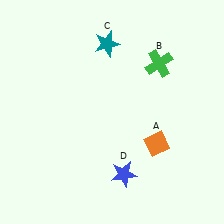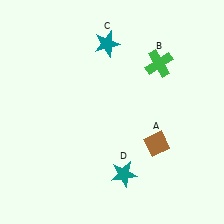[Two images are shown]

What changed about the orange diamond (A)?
In Image 1, A is orange. In Image 2, it changed to brown.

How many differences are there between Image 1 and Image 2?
There are 2 differences between the two images.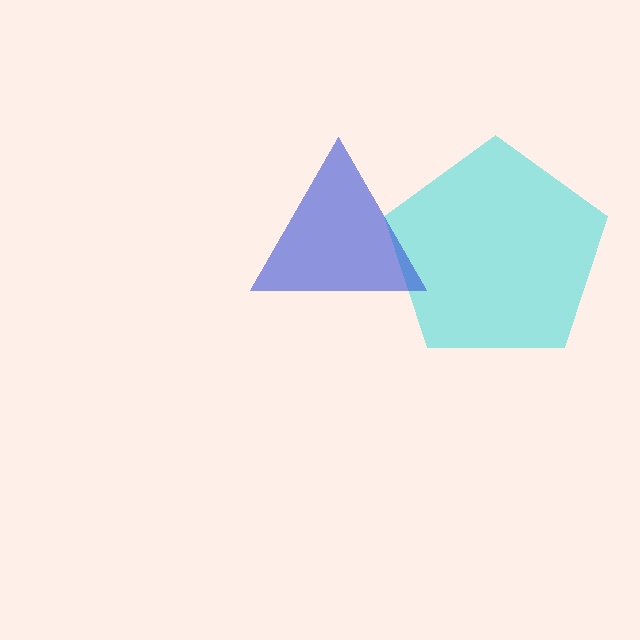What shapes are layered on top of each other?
The layered shapes are: a cyan pentagon, a blue triangle.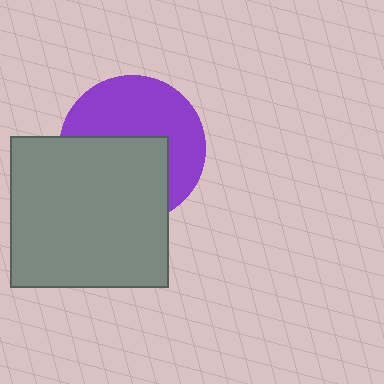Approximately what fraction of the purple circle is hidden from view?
Roughly 49% of the purple circle is hidden behind the gray rectangle.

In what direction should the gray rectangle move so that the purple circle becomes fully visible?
The gray rectangle should move down. That is the shortest direction to clear the overlap and leave the purple circle fully visible.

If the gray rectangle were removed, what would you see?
You would see the complete purple circle.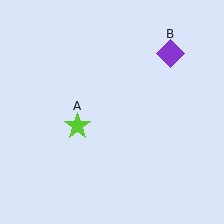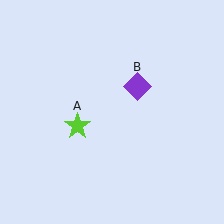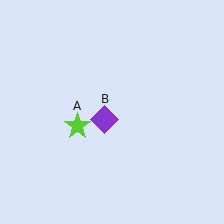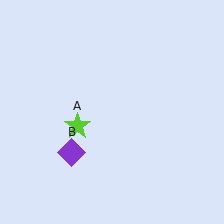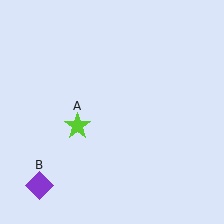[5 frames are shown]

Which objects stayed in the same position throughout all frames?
Lime star (object A) remained stationary.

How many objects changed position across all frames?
1 object changed position: purple diamond (object B).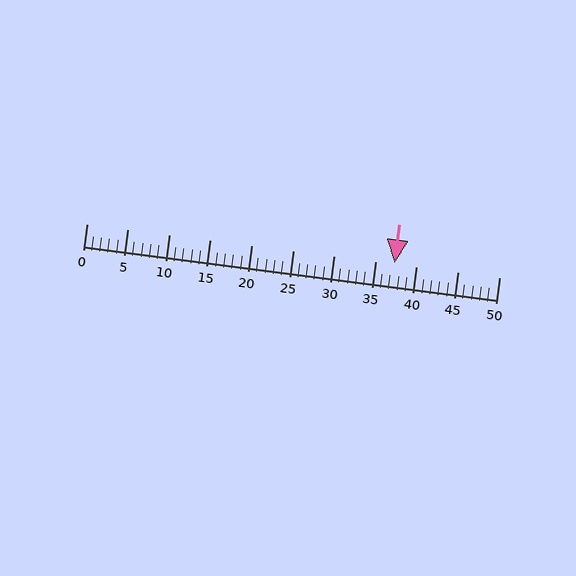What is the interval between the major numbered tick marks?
The major tick marks are spaced 5 units apart.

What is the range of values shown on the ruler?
The ruler shows values from 0 to 50.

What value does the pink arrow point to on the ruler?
The pink arrow points to approximately 37.